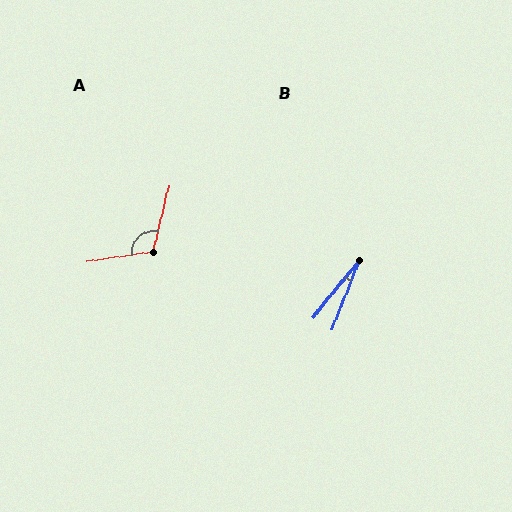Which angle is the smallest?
B, at approximately 18 degrees.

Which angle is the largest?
A, at approximately 112 degrees.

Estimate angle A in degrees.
Approximately 112 degrees.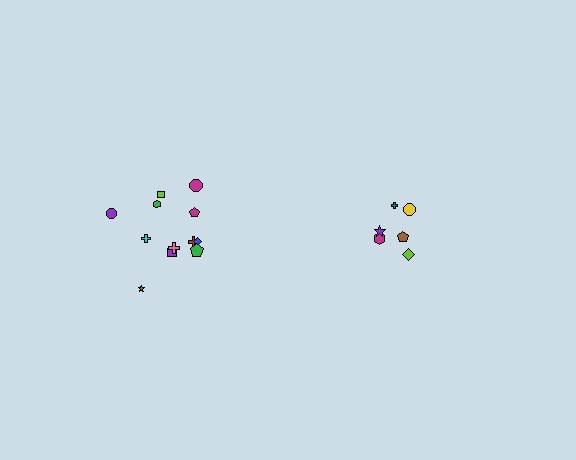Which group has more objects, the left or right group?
The left group.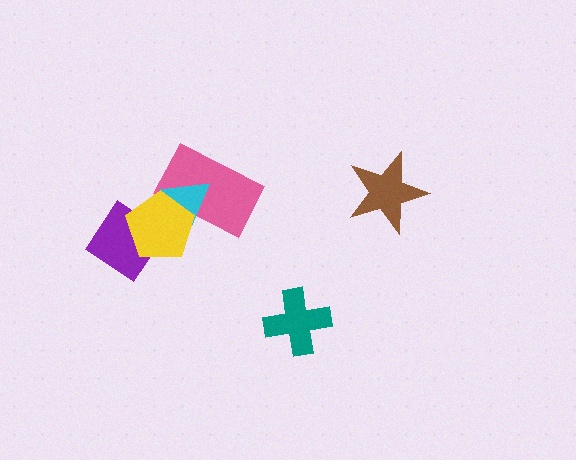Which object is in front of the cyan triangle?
The yellow pentagon is in front of the cyan triangle.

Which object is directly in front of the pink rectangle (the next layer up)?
The cyan triangle is directly in front of the pink rectangle.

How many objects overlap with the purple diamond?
1 object overlaps with the purple diamond.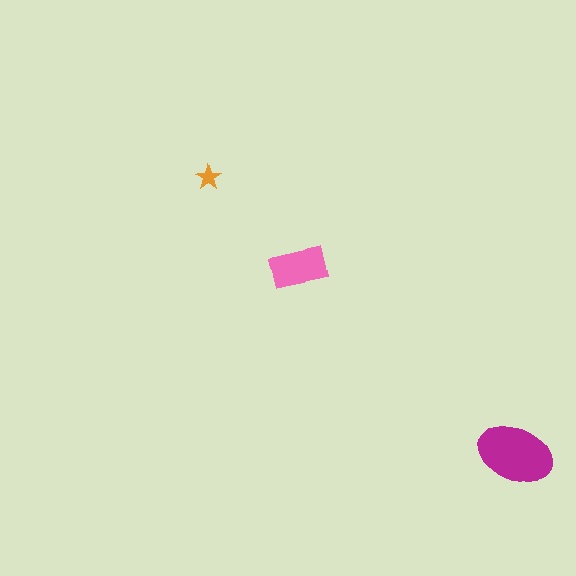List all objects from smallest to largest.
The orange star, the pink rectangle, the magenta ellipse.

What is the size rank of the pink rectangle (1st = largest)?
2nd.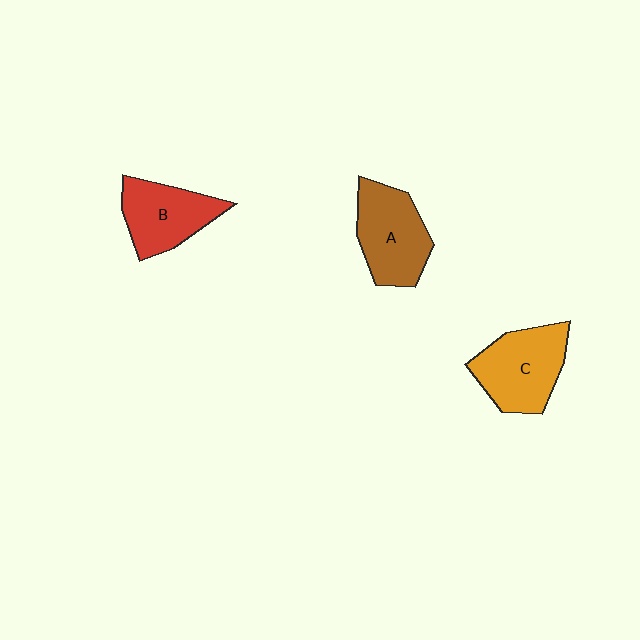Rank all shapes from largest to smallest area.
From largest to smallest: C (orange), A (brown), B (red).